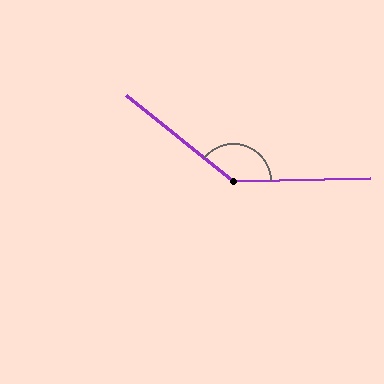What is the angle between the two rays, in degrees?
Approximately 140 degrees.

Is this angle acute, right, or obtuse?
It is obtuse.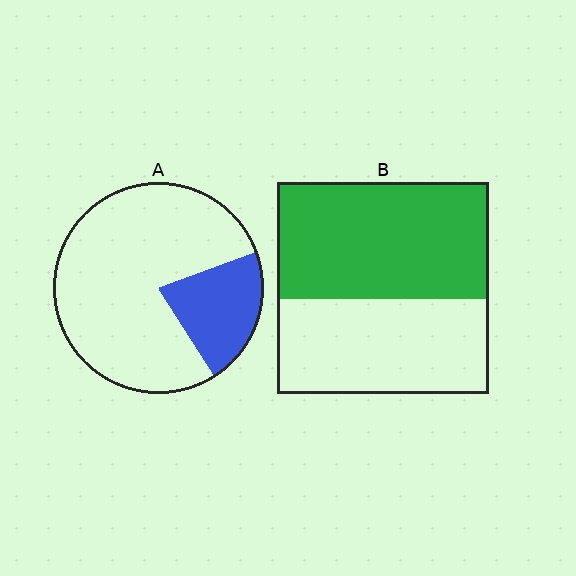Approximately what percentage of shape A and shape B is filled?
A is approximately 20% and B is approximately 55%.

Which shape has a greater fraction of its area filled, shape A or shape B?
Shape B.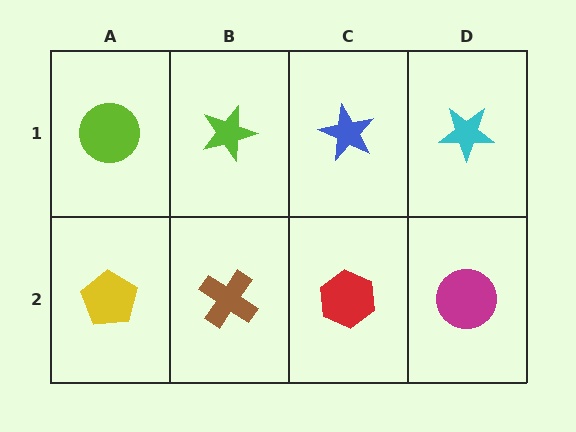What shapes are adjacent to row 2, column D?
A cyan star (row 1, column D), a red hexagon (row 2, column C).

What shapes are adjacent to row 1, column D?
A magenta circle (row 2, column D), a blue star (row 1, column C).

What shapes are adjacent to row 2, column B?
A lime star (row 1, column B), a yellow pentagon (row 2, column A), a red hexagon (row 2, column C).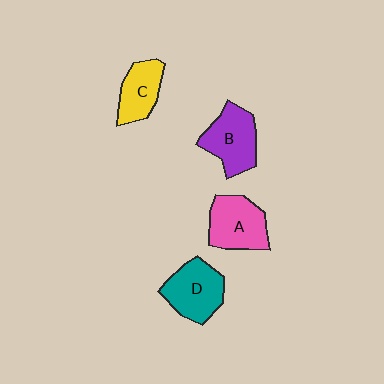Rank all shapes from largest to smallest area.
From largest to smallest: D (teal), B (purple), A (pink), C (yellow).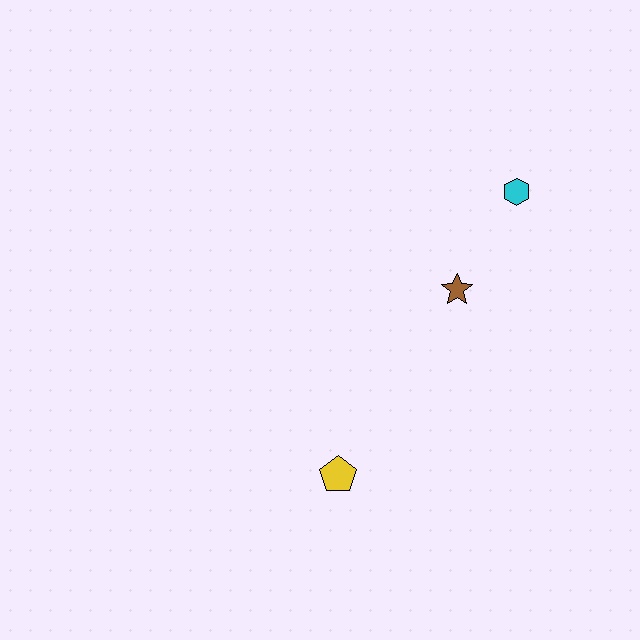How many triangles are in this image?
There are no triangles.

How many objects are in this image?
There are 3 objects.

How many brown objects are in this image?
There is 1 brown object.